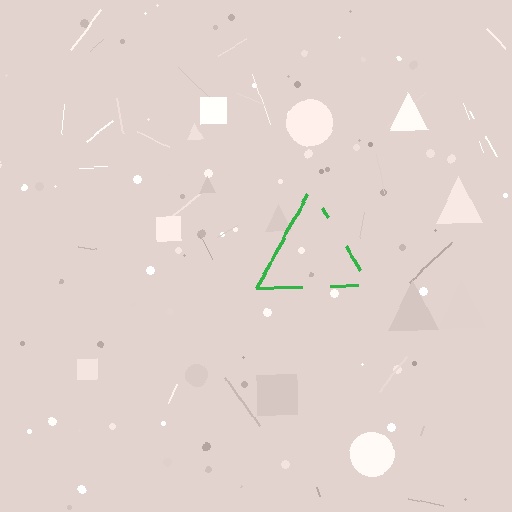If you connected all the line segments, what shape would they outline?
They would outline a triangle.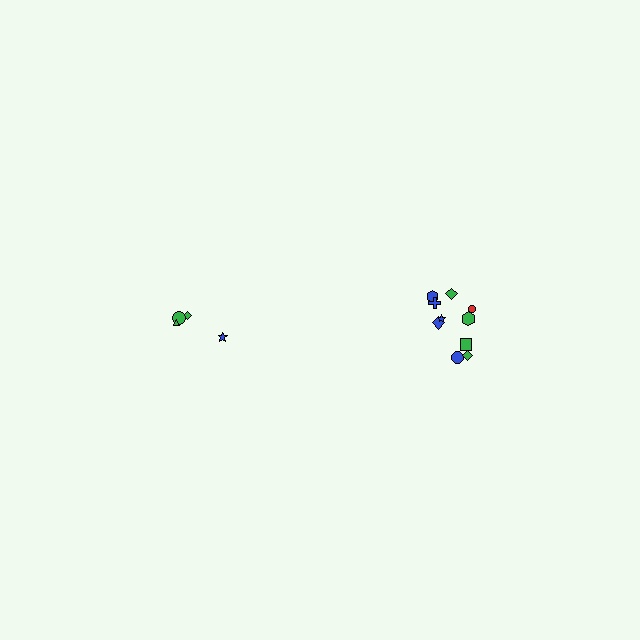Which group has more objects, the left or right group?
The right group.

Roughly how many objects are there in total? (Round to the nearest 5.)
Roughly 15 objects in total.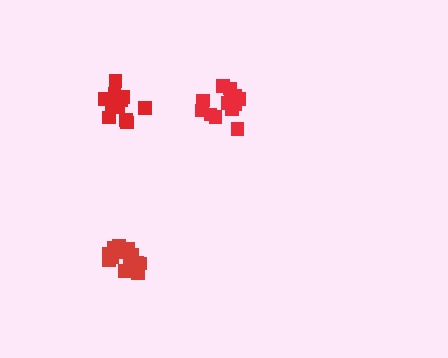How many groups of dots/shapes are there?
There are 3 groups.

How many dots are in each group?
Group 1: 14 dots, Group 2: 15 dots, Group 3: 13 dots (42 total).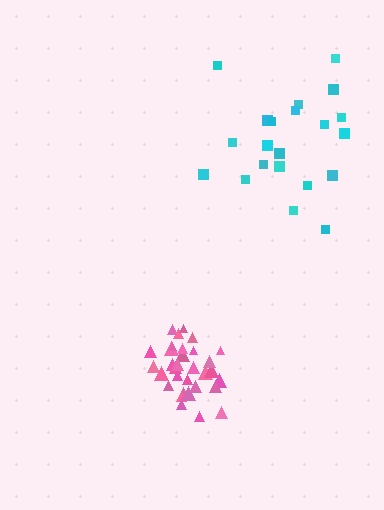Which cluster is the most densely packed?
Pink.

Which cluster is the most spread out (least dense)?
Cyan.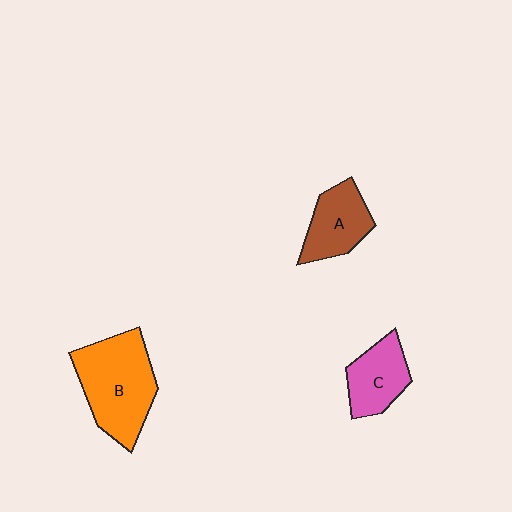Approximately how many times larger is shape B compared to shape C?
Approximately 1.8 times.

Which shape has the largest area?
Shape B (orange).